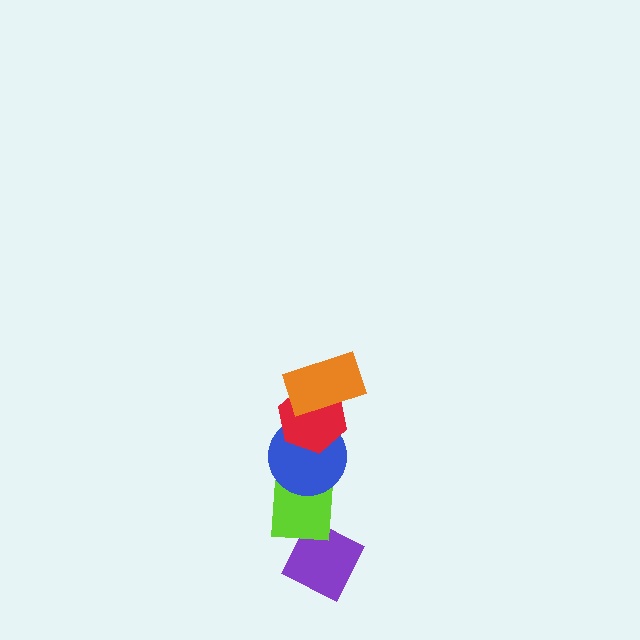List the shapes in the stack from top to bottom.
From top to bottom: the orange rectangle, the red hexagon, the blue circle, the lime square, the purple diamond.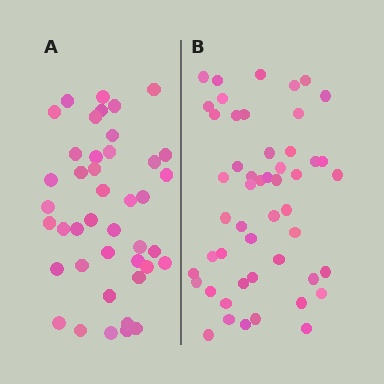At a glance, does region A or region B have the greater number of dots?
Region B (the right region) has more dots.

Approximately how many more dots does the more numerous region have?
Region B has roughly 8 or so more dots than region A.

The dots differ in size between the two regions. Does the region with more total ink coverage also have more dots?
No. Region A has more total ink coverage because its dots are larger, but region B actually contains more individual dots. Total area can be misleading — the number of items is what matters here.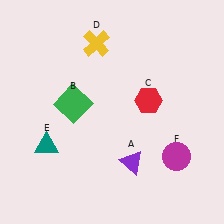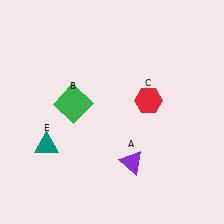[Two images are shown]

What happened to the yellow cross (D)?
The yellow cross (D) was removed in Image 2. It was in the top-left area of Image 1.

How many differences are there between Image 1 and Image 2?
There are 2 differences between the two images.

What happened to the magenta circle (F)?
The magenta circle (F) was removed in Image 2. It was in the bottom-right area of Image 1.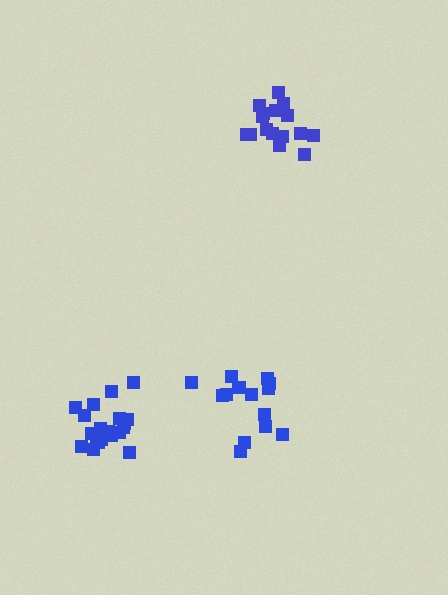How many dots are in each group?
Group 1: 16 dots, Group 2: 14 dots, Group 3: 20 dots (50 total).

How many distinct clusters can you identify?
There are 3 distinct clusters.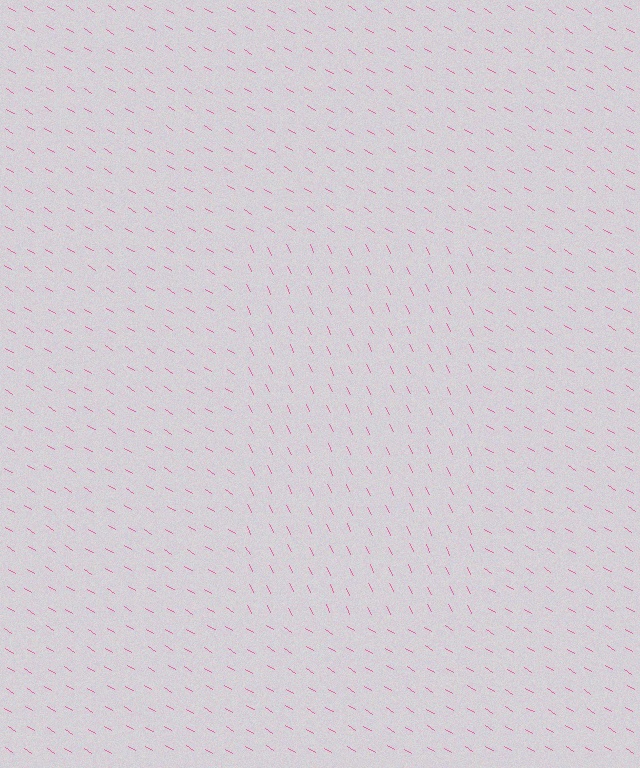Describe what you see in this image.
The image is filled with small pink line segments. A rectangle region in the image has lines oriented differently from the surrounding lines, creating a visible texture boundary.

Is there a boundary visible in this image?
Yes, there is a texture boundary formed by a change in line orientation.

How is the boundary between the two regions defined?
The boundary is defined purely by a change in line orientation (approximately 32 degrees difference). All lines are the same color and thickness.